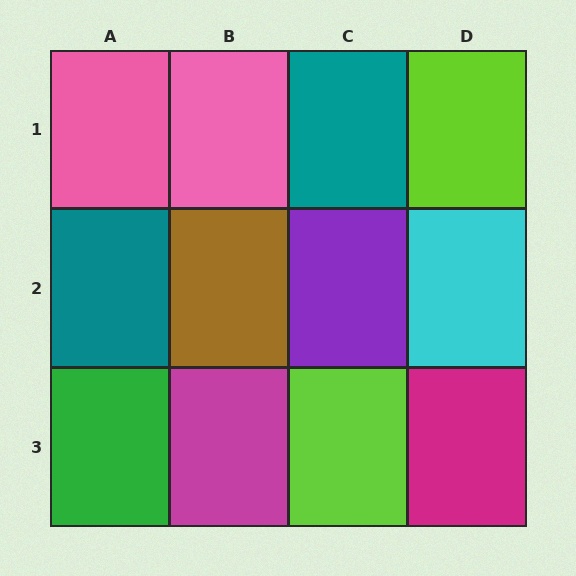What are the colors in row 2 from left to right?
Teal, brown, purple, cyan.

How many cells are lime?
2 cells are lime.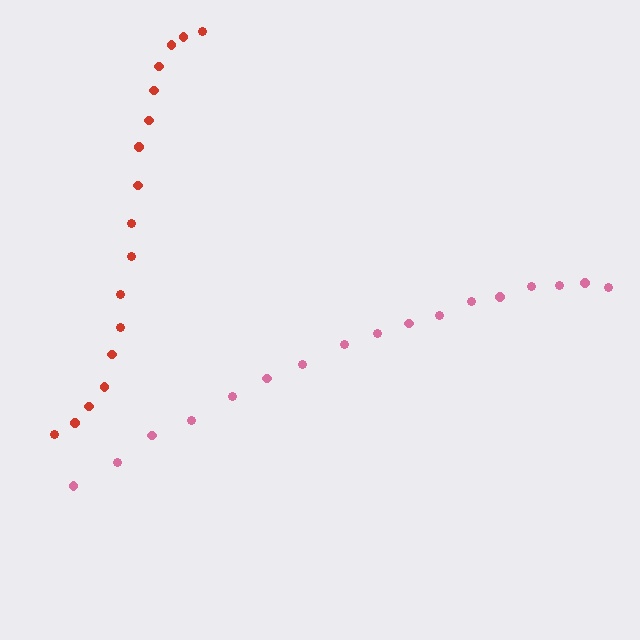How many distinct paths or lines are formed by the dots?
There are 2 distinct paths.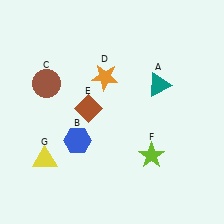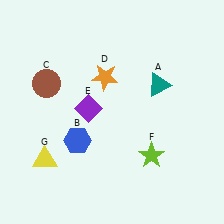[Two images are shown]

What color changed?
The diamond (E) changed from brown in Image 1 to purple in Image 2.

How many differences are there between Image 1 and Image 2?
There is 1 difference between the two images.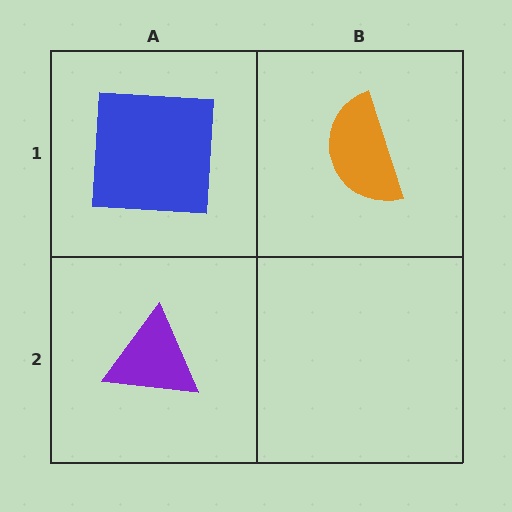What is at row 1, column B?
An orange semicircle.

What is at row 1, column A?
A blue square.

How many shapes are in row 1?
2 shapes.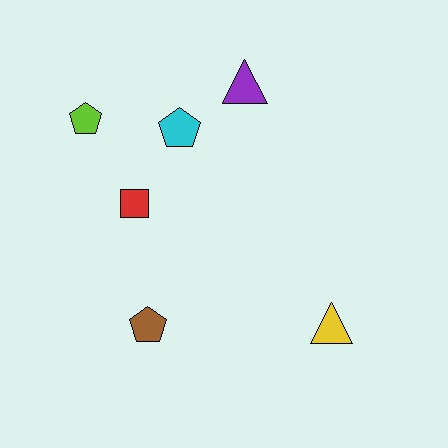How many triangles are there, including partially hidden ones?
There are 2 triangles.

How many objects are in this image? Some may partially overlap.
There are 6 objects.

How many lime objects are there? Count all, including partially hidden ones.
There is 1 lime object.